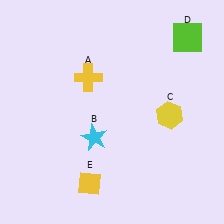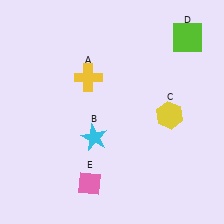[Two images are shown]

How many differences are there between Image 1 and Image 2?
There is 1 difference between the two images.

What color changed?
The diamond (E) changed from yellow in Image 1 to pink in Image 2.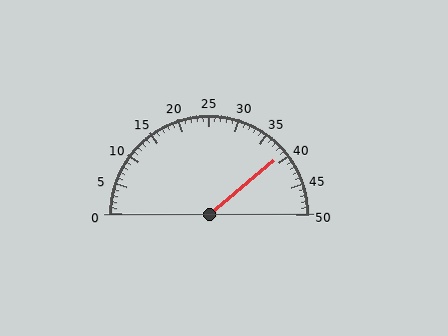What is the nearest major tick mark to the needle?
The nearest major tick mark is 40.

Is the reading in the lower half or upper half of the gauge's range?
The reading is in the upper half of the range (0 to 50).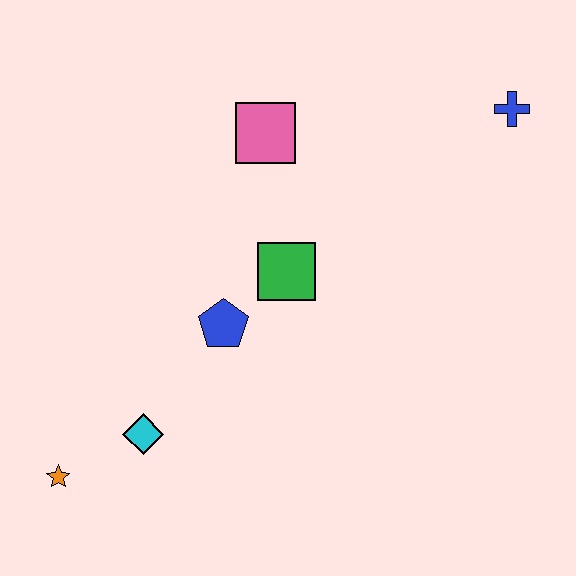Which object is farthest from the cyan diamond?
The blue cross is farthest from the cyan diamond.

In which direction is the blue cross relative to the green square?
The blue cross is to the right of the green square.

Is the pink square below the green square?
No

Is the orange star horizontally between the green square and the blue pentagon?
No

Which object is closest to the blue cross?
The pink square is closest to the blue cross.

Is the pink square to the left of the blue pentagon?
No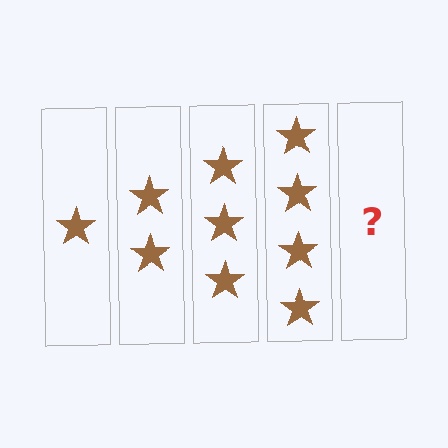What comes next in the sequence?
The next element should be 5 stars.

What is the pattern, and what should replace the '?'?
The pattern is that each step adds one more star. The '?' should be 5 stars.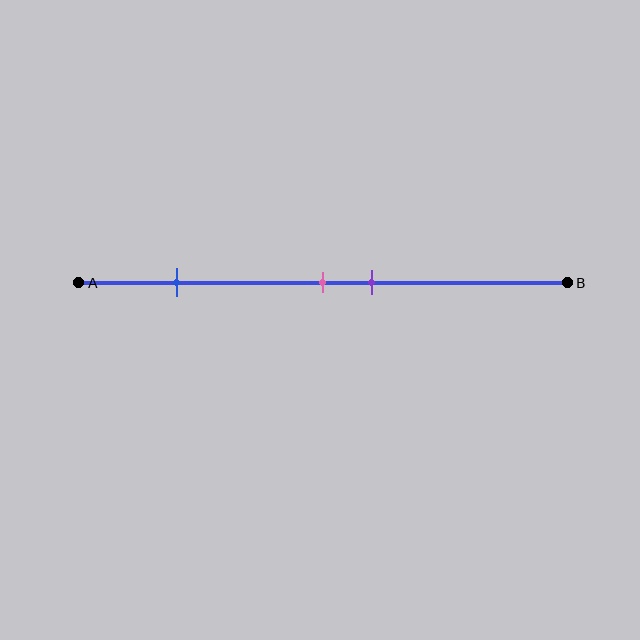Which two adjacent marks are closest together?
The pink and purple marks are the closest adjacent pair.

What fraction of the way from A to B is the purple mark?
The purple mark is approximately 60% (0.6) of the way from A to B.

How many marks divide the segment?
There are 3 marks dividing the segment.